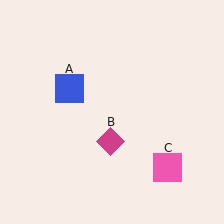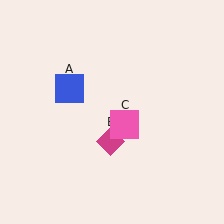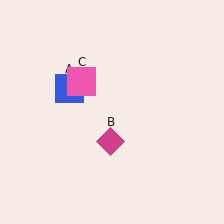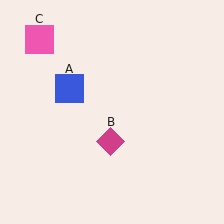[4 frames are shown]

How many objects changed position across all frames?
1 object changed position: pink square (object C).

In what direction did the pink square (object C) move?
The pink square (object C) moved up and to the left.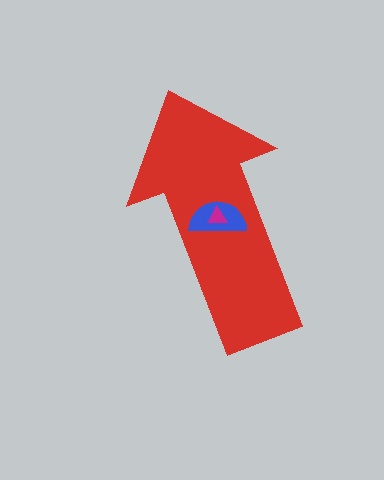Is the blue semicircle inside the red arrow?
Yes.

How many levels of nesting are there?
3.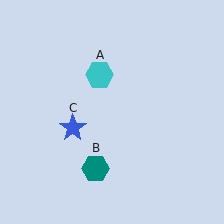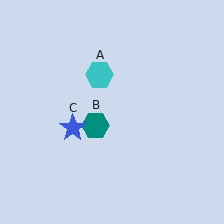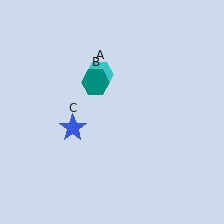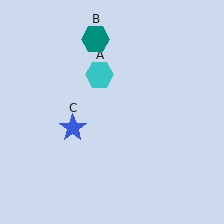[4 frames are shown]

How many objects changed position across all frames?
1 object changed position: teal hexagon (object B).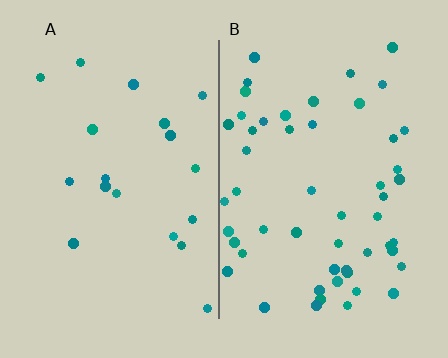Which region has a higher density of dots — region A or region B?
B (the right).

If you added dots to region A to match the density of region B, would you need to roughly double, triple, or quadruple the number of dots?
Approximately triple.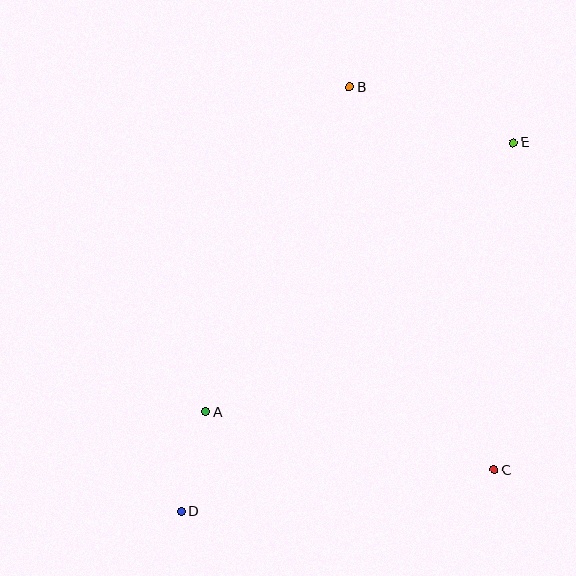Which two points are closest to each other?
Points A and D are closest to each other.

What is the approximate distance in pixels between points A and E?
The distance between A and E is approximately 409 pixels.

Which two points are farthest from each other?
Points D and E are farthest from each other.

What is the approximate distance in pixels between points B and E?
The distance between B and E is approximately 173 pixels.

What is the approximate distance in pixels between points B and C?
The distance between B and C is approximately 409 pixels.